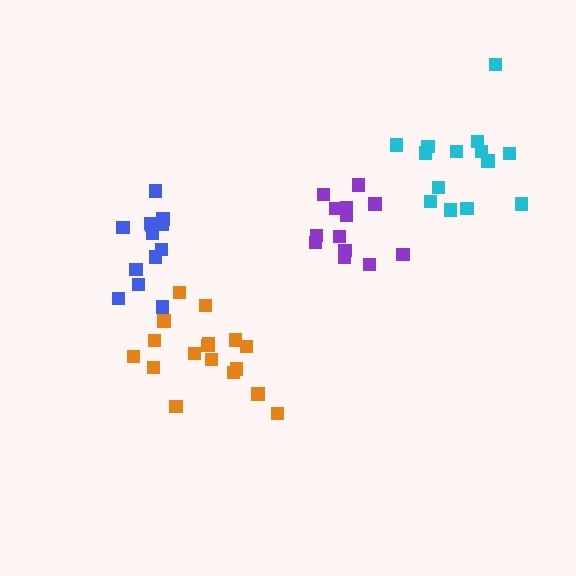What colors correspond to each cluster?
The clusters are colored: cyan, orange, purple, blue.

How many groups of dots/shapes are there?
There are 4 groups.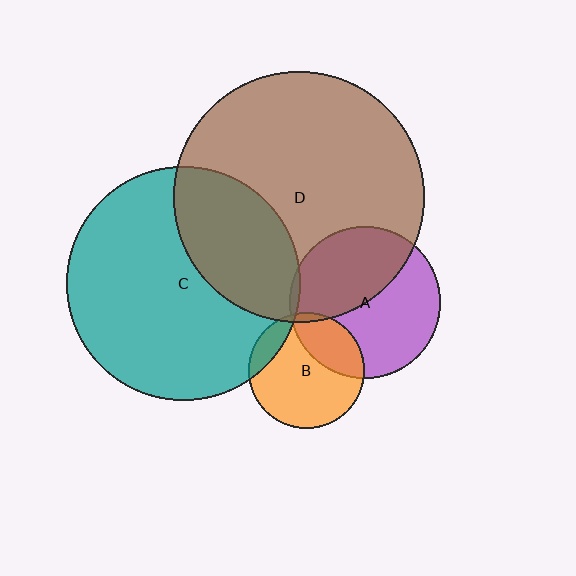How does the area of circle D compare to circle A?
Approximately 2.7 times.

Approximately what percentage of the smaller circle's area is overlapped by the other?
Approximately 45%.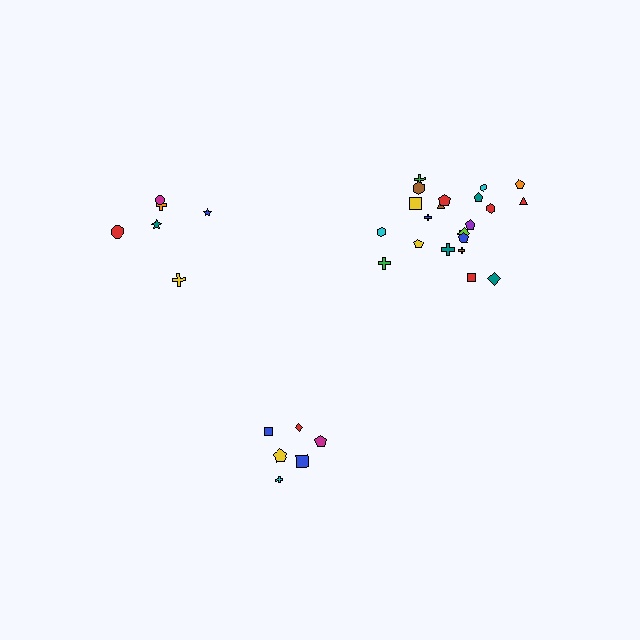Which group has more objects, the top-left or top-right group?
The top-right group.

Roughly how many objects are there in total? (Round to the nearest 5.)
Roughly 35 objects in total.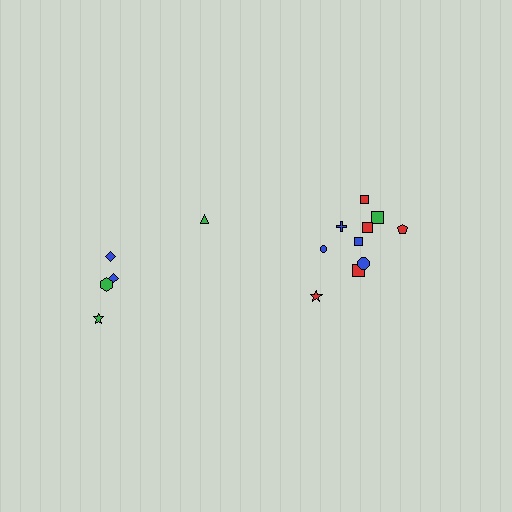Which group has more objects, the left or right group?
The right group.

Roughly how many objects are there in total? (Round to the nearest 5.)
Roughly 15 objects in total.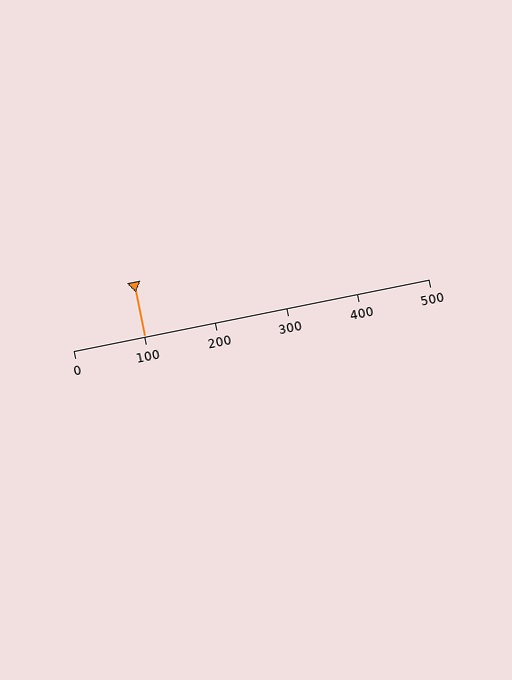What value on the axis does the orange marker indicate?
The marker indicates approximately 100.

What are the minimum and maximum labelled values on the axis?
The axis runs from 0 to 500.